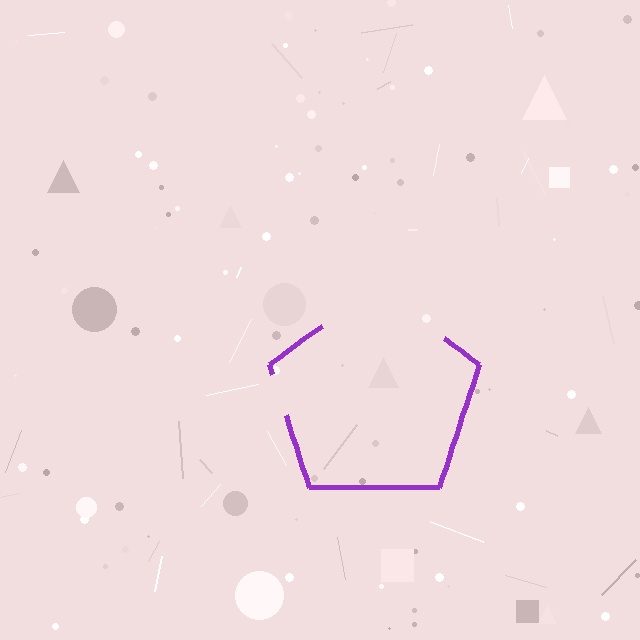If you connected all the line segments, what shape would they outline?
They would outline a pentagon.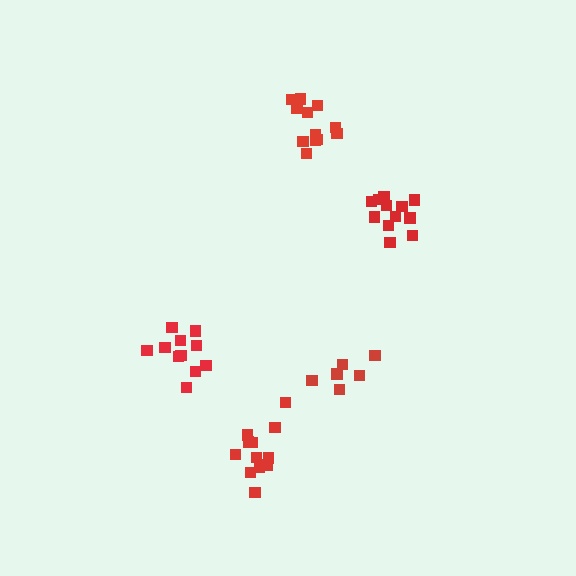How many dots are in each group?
Group 1: 11 dots, Group 2: 12 dots, Group 3: 12 dots, Group 4: 12 dots, Group 5: 6 dots (53 total).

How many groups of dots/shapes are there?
There are 5 groups.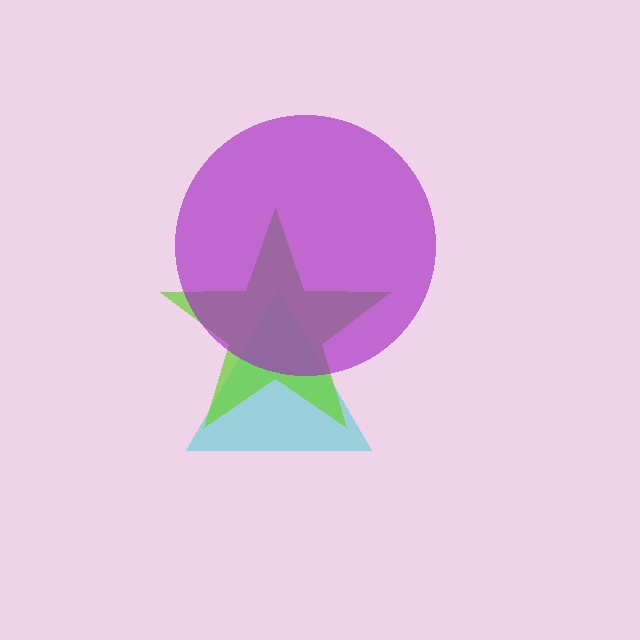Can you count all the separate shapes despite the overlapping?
Yes, there are 3 separate shapes.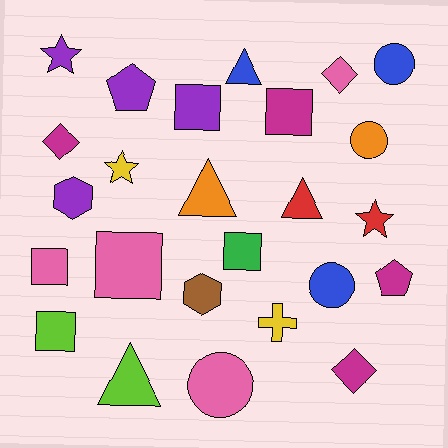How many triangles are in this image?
There are 4 triangles.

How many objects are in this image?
There are 25 objects.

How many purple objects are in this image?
There are 4 purple objects.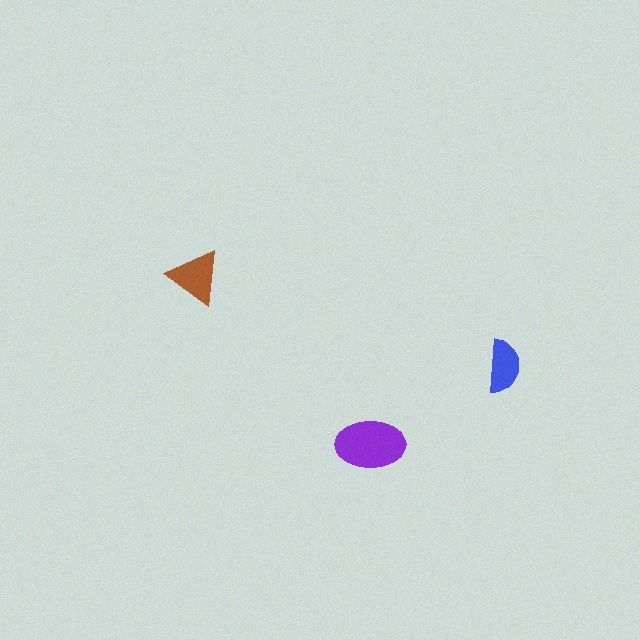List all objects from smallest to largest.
The blue semicircle, the brown triangle, the purple ellipse.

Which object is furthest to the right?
The blue semicircle is rightmost.